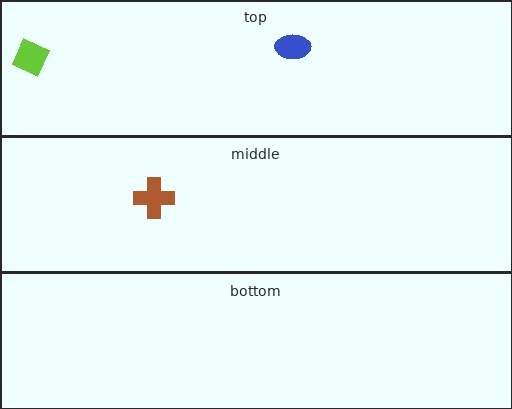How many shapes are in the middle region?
1.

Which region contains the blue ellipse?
The top region.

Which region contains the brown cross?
The middle region.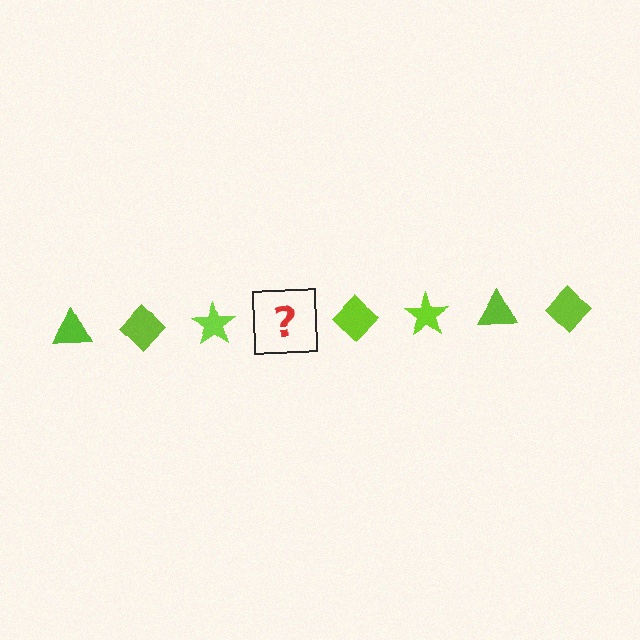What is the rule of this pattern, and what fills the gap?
The rule is that the pattern cycles through triangle, diamond, star shapes in lime. The gap should be filled with a lime triangle.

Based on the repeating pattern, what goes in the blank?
The blank should be a lime triangle.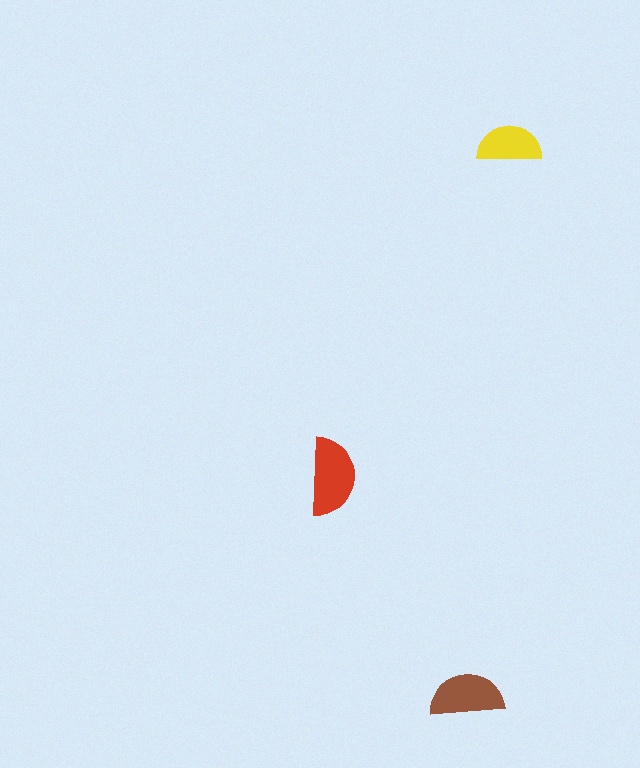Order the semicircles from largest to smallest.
the red one, the brown one, the yellow one.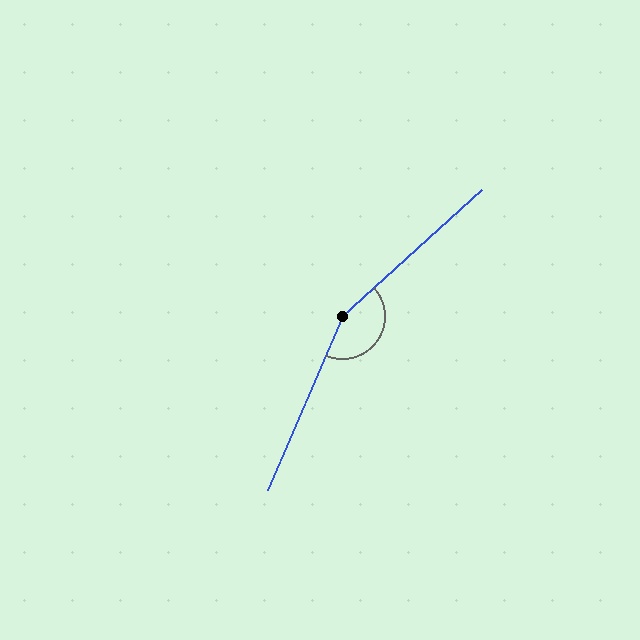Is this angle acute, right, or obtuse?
It is obtuse.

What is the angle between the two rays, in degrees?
Approximately 155 degrees.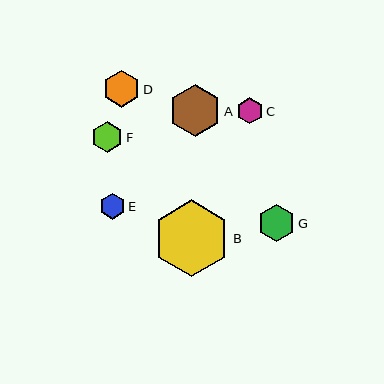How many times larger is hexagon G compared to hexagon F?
Hexagon G is approximately 1.2 times the size of hexagon F.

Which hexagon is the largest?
Hexagon B is the largest with a size of approximately 76 pixels.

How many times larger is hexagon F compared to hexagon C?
Hexagon F is approximately 1.2 times the size of hexagon C.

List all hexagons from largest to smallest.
From largest to smallest: B, A, G, D, F, C, E.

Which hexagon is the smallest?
Hexagon E is the smallest with a size of approximately 26 pixels.